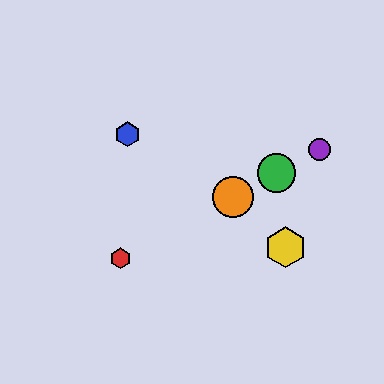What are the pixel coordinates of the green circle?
The green circle is at (276, 173).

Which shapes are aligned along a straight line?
The red hexagon, the green circle, the purple circle, the orange circle are aligned along a straight line.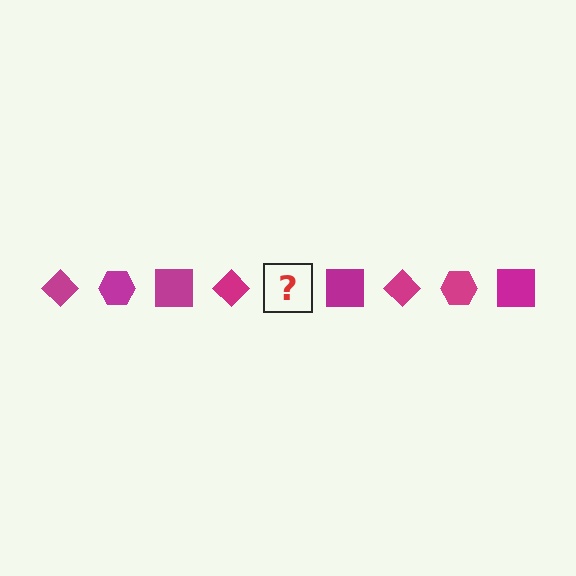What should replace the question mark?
The question mark should be replaced with a magenta hexagon.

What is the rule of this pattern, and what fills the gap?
The rule is that the pattern cycles through diamond, hexagon, square shapes in magenta. The gap should be filled with a magenta hexagon.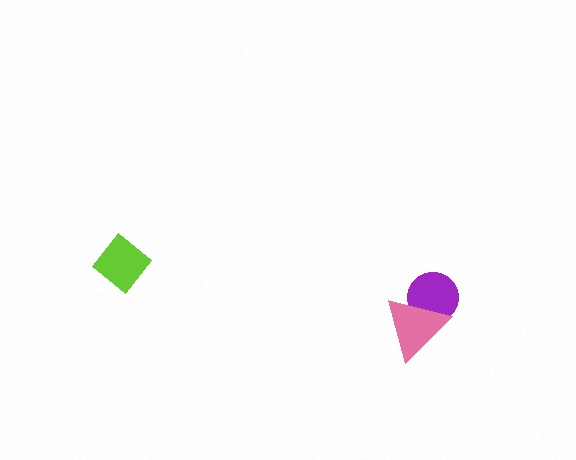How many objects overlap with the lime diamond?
0 objects overlap with the lime diamond.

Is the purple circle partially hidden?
Yes, it is partially covered by another shape.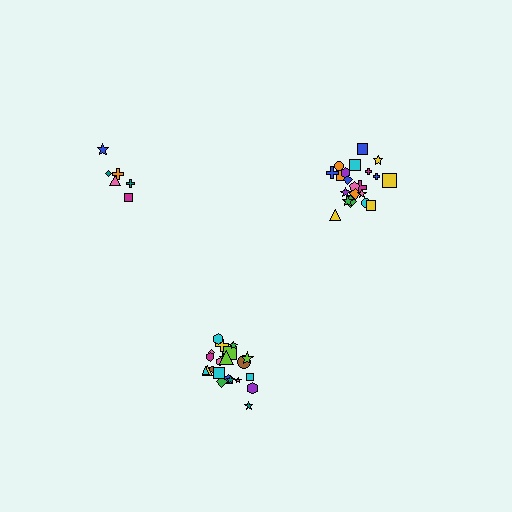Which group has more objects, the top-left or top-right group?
The top-right group.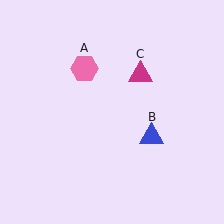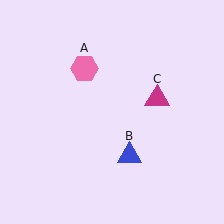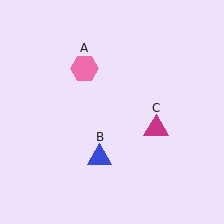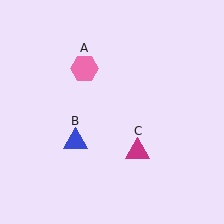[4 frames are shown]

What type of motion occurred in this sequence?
The blue triangle (object B), magenta triangle (object C) rotated clockwise around the center of the scene.